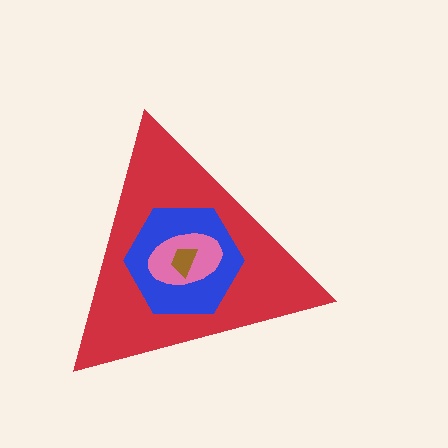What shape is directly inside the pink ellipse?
The brown trapezoid.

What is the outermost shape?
The red triangle.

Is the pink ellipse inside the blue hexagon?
Yes.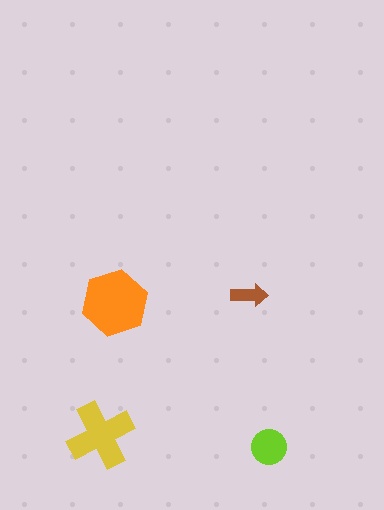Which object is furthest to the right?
The lime circle is rightmost.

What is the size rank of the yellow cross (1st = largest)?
2nd.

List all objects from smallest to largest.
The brown arrow, the lime circle, the yellow cross, the orange hexagon.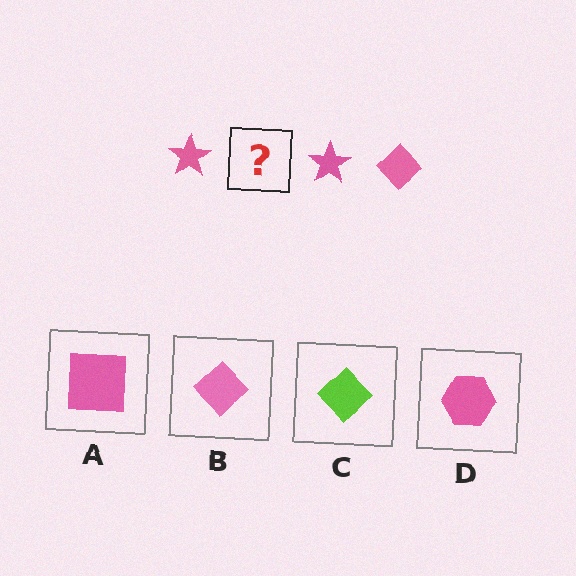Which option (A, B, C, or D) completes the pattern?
B.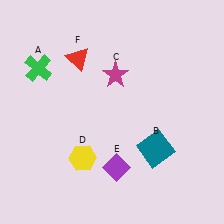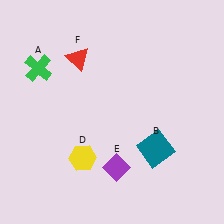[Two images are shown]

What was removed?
The magenta star (C) was removed in Image 2.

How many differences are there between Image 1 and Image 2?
There is 1 difference between the two images.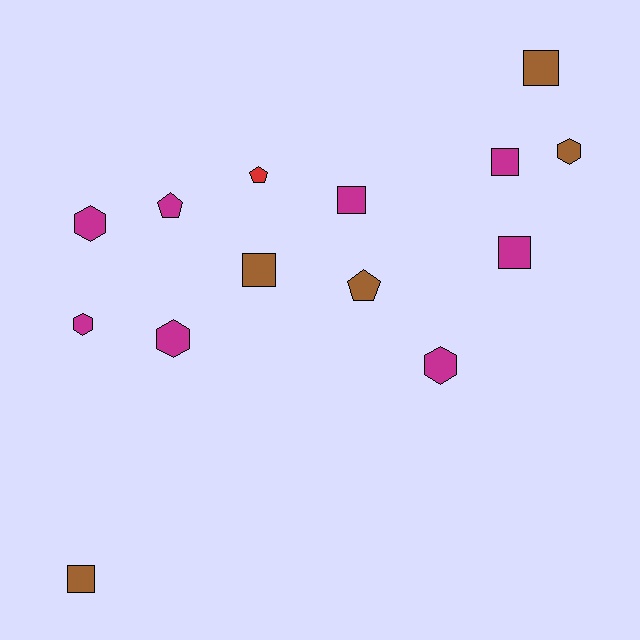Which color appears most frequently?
Magenta, with 8 objects.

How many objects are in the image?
There are 14 objects.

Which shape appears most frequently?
Square, with 6 objects.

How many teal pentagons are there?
There are no teal pentagons.